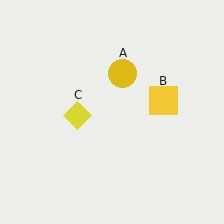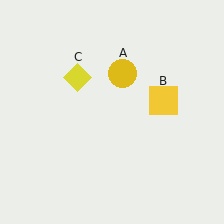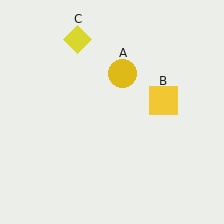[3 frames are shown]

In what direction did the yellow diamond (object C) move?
The yellow diamond (object C) moved up.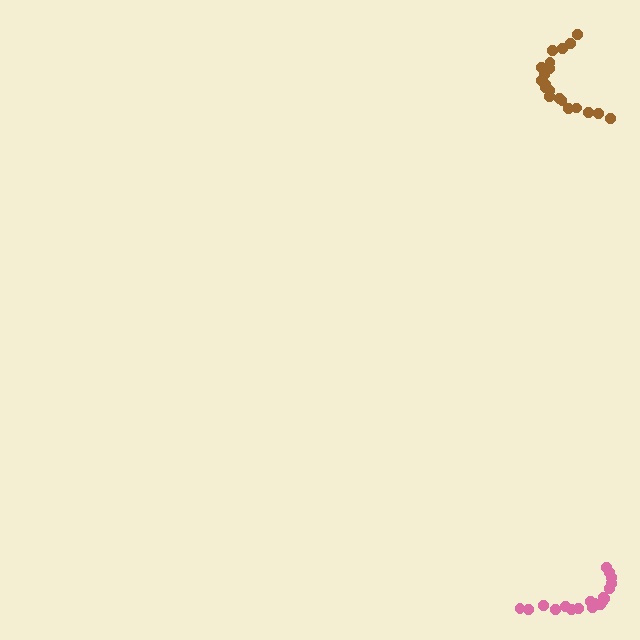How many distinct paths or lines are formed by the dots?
There are 2 distinct paths.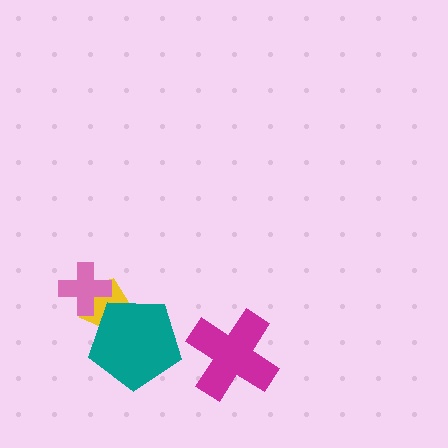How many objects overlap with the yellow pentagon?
2 objects overlap with the yellow pentagon.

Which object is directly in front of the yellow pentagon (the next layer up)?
The pink cross is directly in front of the yellow pentagon.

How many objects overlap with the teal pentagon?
1 object overlaps with the teal pentagon.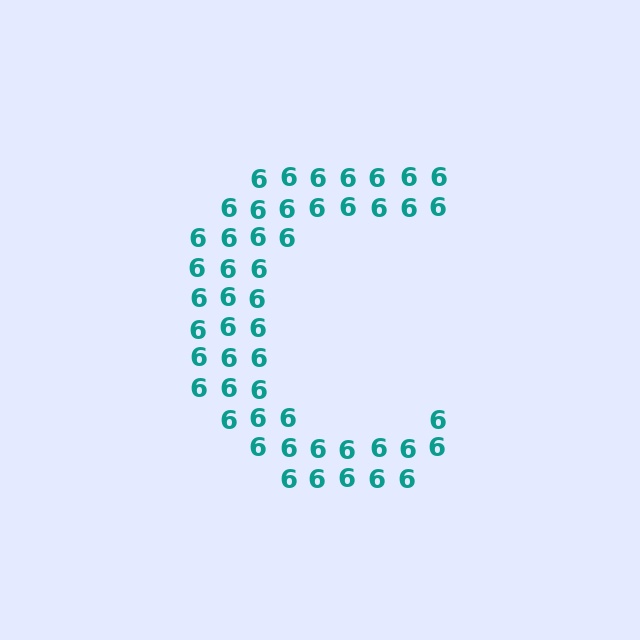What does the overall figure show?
The overall figure shows the letter C.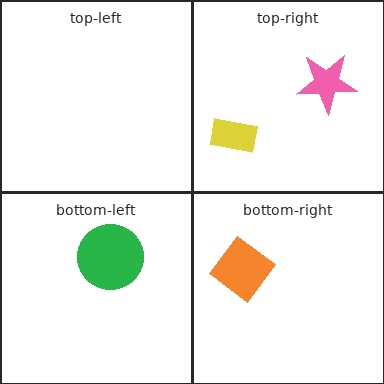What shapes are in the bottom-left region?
The green circle.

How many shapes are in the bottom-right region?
1.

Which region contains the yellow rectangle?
The top-right region.